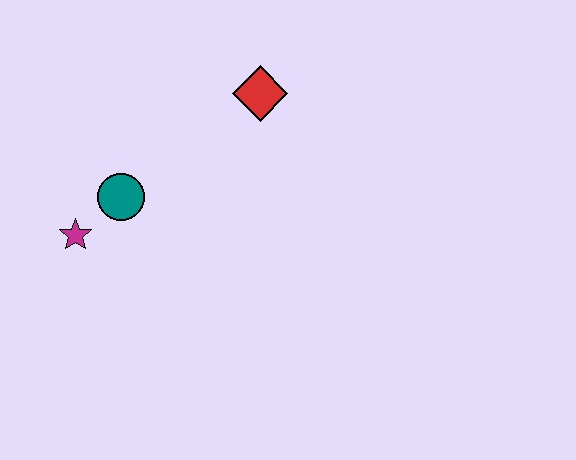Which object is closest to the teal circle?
The magenta star is closest to the teal circle.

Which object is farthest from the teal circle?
The red diamond is farthest from the teal circle.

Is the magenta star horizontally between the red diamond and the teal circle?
No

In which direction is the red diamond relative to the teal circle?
The red diamond is to the right of the teal circle.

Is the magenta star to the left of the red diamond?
Yes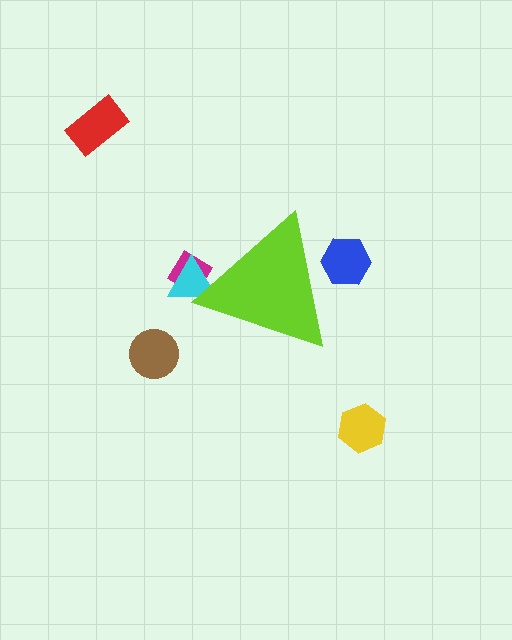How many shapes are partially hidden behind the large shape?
3 shapes are partially hidden.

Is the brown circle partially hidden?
No, the brown circle is fully visible.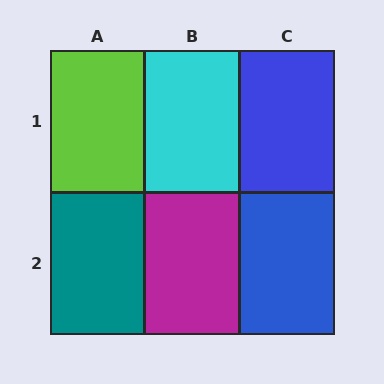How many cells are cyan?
1 cell is cyan.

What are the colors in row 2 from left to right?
Teal, magenta, blue.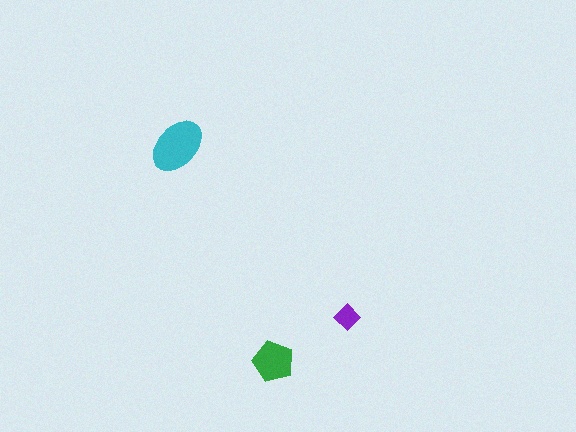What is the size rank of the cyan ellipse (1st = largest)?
1st.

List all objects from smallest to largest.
The purple diamond, the green pentagon, the cyan ellipse.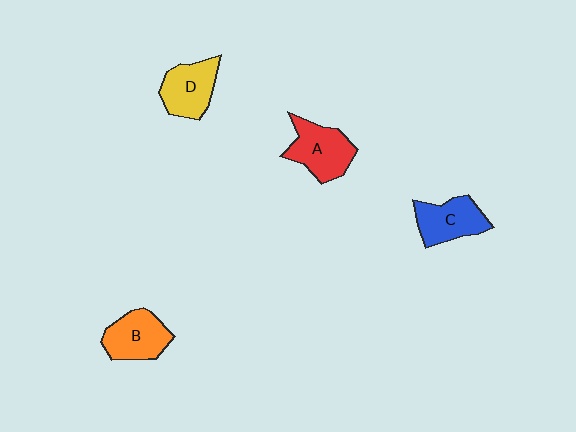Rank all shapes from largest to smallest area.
From largest to smallest: A (red), B (orange), C (blue), D (yellow).